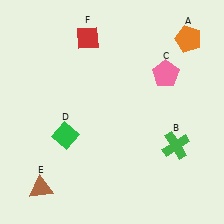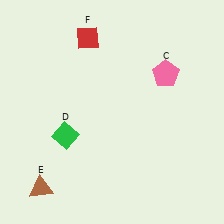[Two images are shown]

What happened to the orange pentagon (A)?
The orange pentagon (A) was removed in Image 2. It was in the top-right area of Image 1.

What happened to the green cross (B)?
The green cross (B) was removed in Image 2. It was in the bottom-right area of Image 1.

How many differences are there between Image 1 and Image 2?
There are 2 differences between the two images.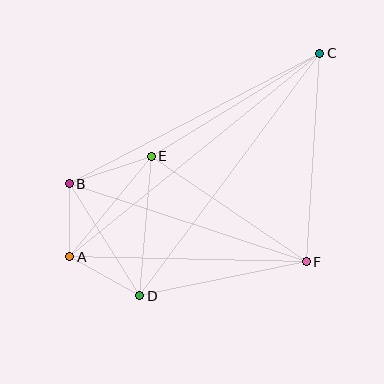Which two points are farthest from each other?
Points A and C are farthest from each other.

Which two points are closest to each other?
Points A and B are closest to each other.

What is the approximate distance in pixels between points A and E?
The distance between A and E is approximately 129 pixels.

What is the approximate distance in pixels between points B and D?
The distance between B and D is approximately 133 pixels.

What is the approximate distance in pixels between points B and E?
The distance between B and E is approximately 87 pixels.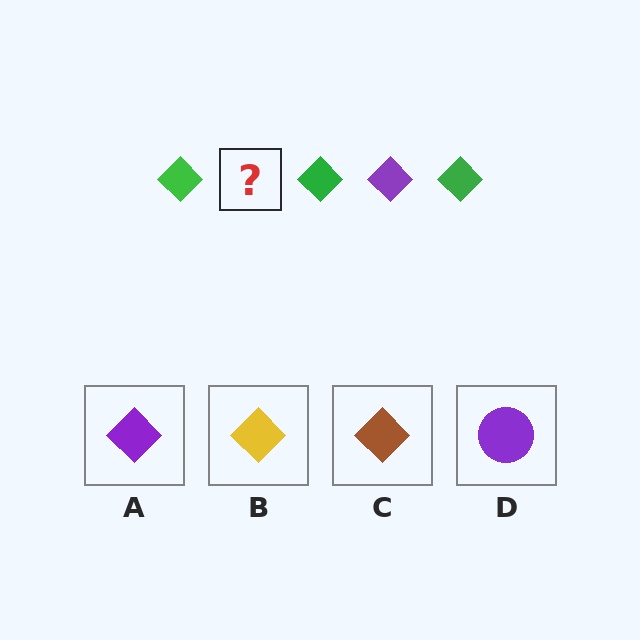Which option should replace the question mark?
Option A.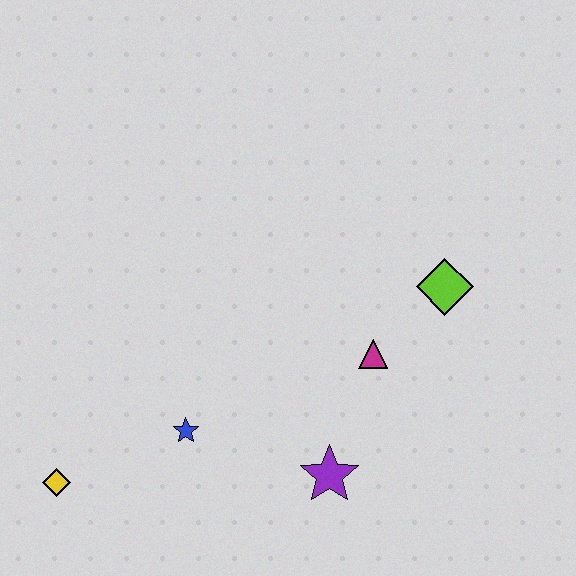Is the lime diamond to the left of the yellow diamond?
No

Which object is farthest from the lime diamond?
The yellow diamond is farthest from the lime diamond.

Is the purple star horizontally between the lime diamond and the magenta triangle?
No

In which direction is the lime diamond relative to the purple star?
The lime diamond is above the purple star.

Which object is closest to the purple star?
The magenta triangle is closest to the purple star.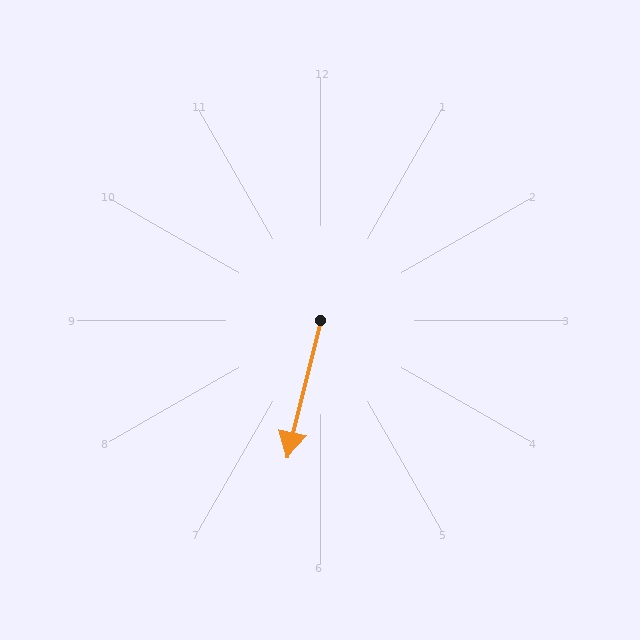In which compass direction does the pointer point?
South.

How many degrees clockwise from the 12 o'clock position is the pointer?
Approximately 194 degrees.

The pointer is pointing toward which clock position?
Roughly 6 o'clock.